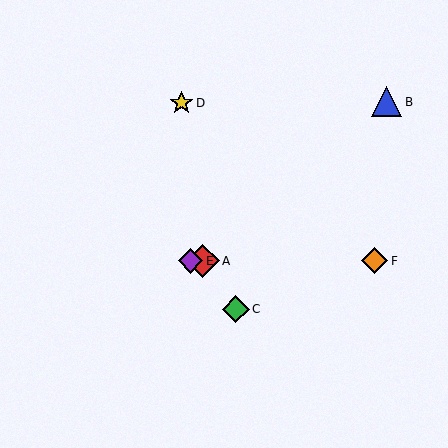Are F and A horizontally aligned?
Yes, both are at y≈261.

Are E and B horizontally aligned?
No, E is at y≈261 and B is at y≈102.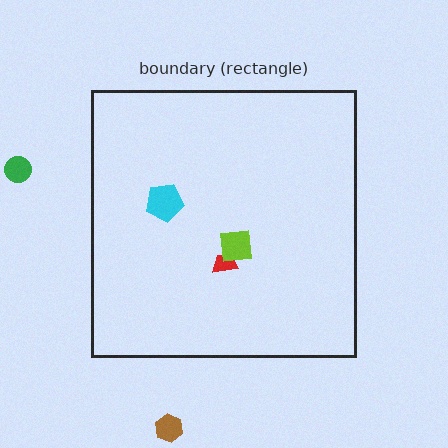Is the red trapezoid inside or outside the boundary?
Inside.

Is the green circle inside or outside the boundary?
Outside.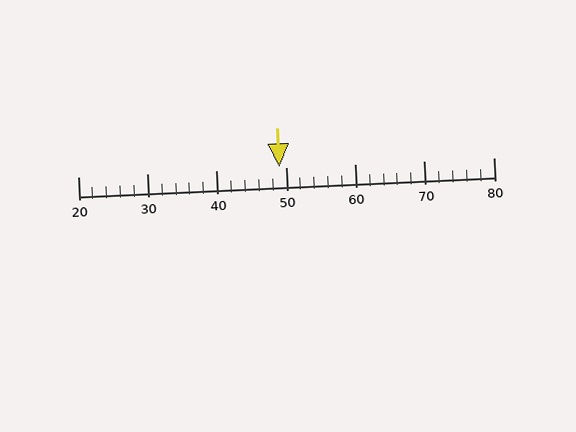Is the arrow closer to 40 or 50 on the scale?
The arrow is closer to 50.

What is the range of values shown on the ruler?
The ruler shows values from 20 to 80.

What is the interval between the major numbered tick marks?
The major tick marks are spaced 10 units apart.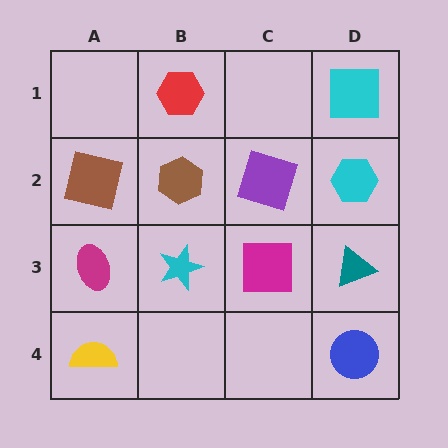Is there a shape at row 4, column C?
No, that cell is empty.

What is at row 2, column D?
A cyan hexagon.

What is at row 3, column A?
A magenta ellipse.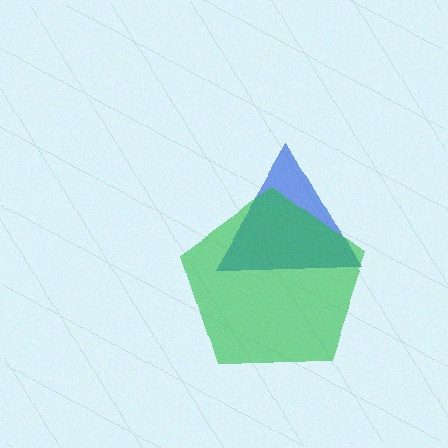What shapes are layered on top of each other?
The layered shapes are: a blue triangle, a green pentagon.